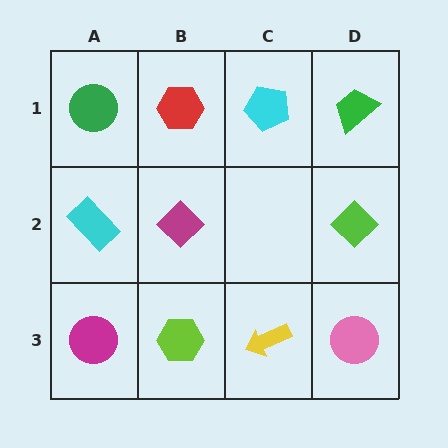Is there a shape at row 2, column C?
No, that cell is empty.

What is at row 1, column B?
A red hexagon.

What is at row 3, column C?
A yellow arrow.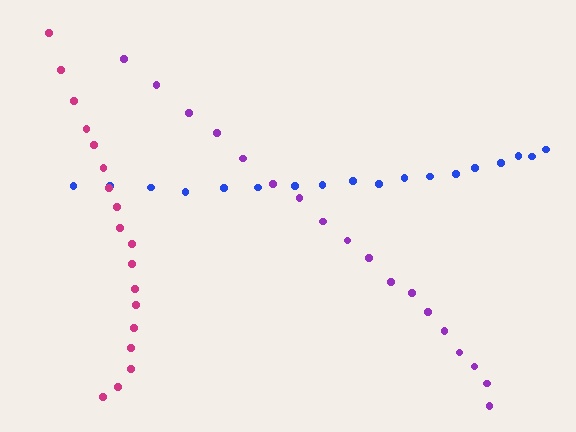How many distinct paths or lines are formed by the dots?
There are 3 distinct paths.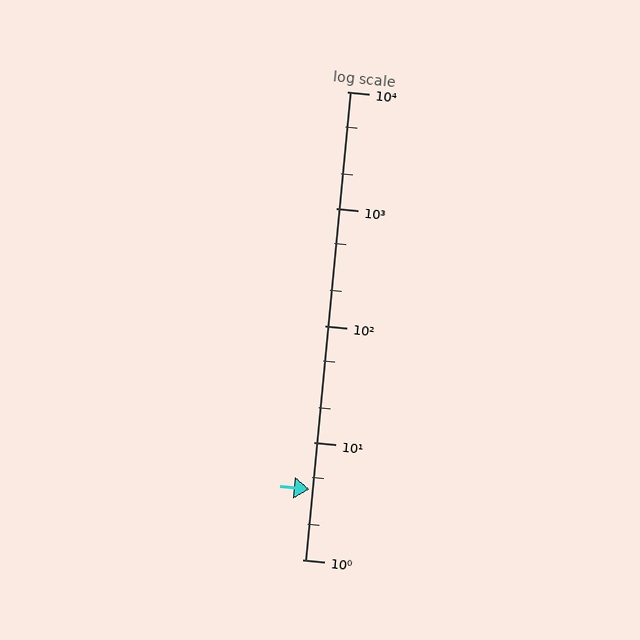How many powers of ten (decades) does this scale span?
The scale spans 4 decades, from 1 to 10000.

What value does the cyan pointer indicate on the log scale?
The pointer indicates approximately 4.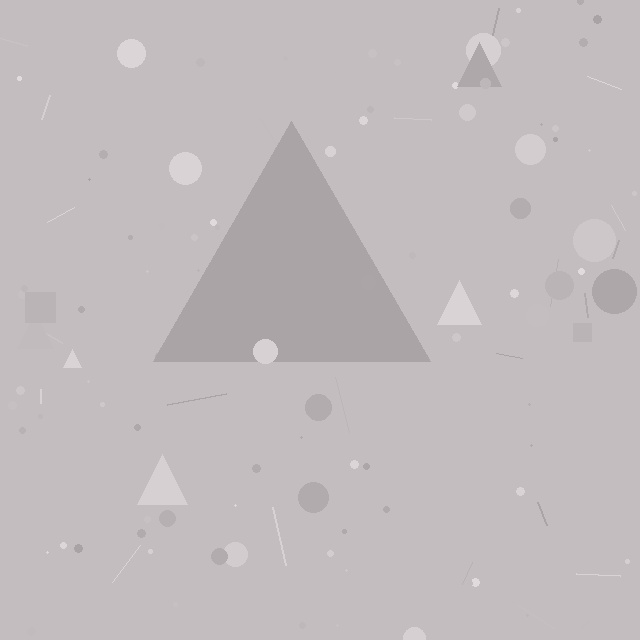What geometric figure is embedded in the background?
A triangle is embedded in the background.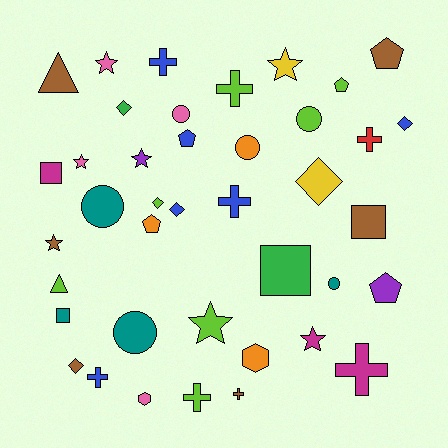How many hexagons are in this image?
There are 2 hexagons.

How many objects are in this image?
There are 40 objects.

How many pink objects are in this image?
There are 4 pink objects.